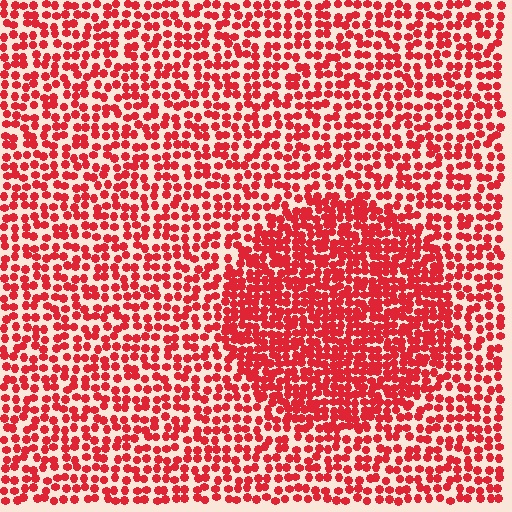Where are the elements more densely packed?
The elements are more densely packed inside the circle boundary.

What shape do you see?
I see a circle.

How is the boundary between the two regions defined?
The boundary is defined by a change in element density (approximately 1.7x ratio). All elements are the same color, size, and shape.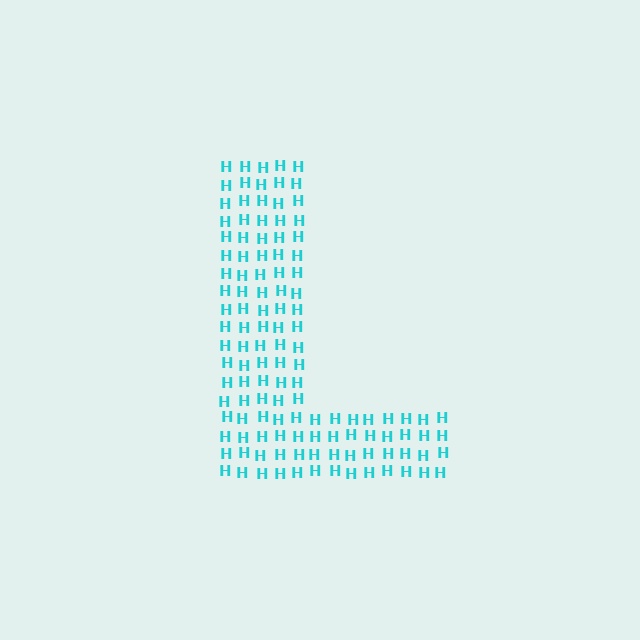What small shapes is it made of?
It is made of small letter H's.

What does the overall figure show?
The overall figure shows the letter L.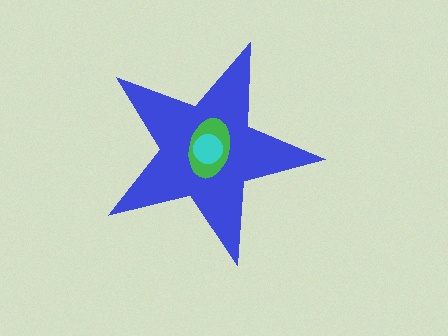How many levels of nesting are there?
3.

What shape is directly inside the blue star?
The green ellipse.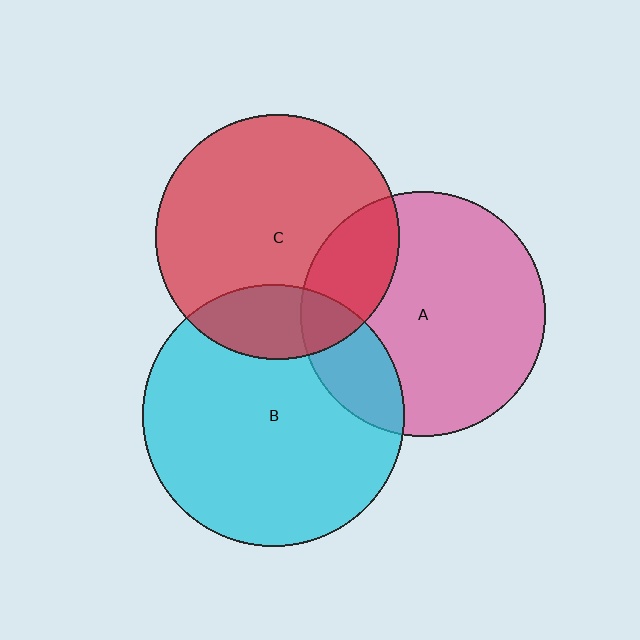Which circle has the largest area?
Circle B (cyan).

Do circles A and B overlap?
Yes.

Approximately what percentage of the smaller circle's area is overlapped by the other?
Approximately 20%.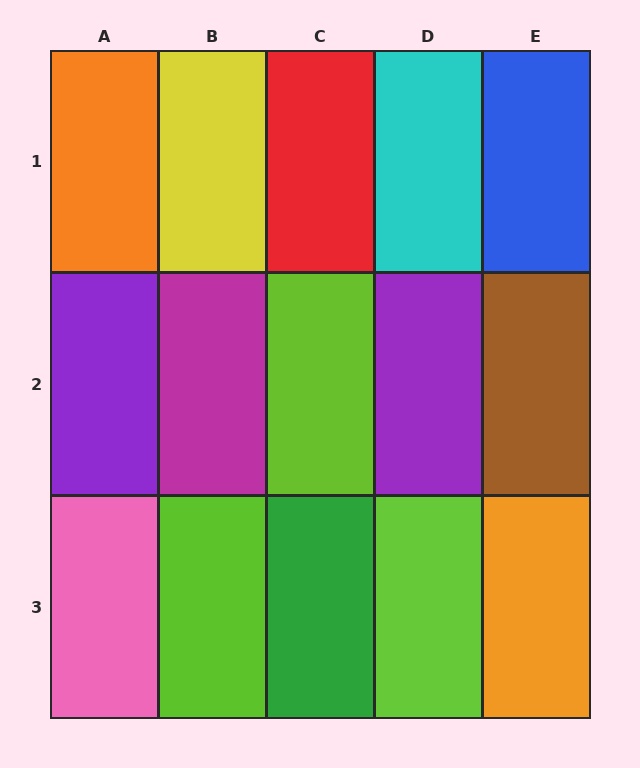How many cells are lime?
3 cells are lime.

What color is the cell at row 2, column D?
Purple.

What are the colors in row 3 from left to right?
Pink, lime, green, lime, orange.